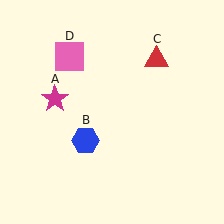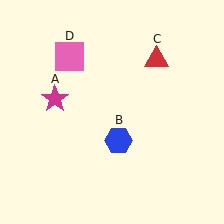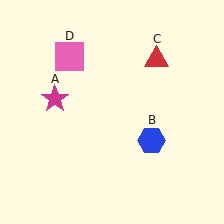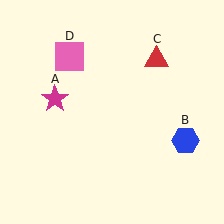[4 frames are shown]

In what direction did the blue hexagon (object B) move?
The blue hexagon (object B) moved right.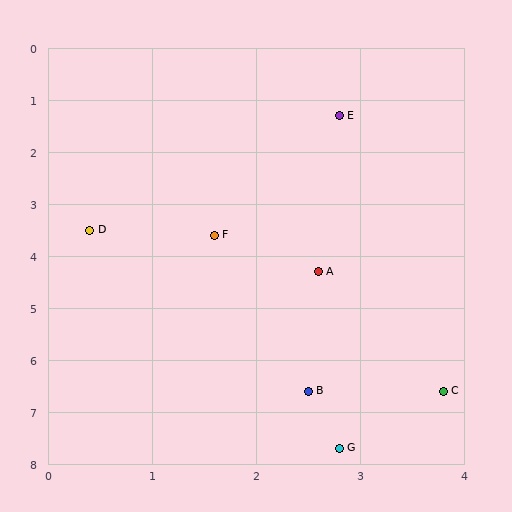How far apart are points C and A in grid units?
Points C and A are about 2.6 grid units apart.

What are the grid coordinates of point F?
Point F is at approximately (1.6, 3.6).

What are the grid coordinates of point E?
Point E is at approximately (2.8, 1.3).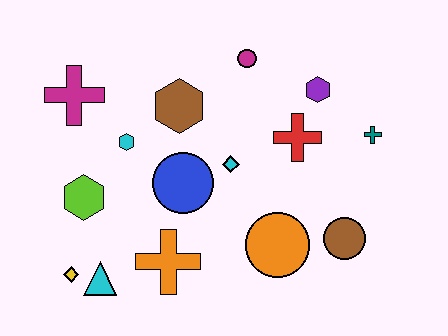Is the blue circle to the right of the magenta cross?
Yes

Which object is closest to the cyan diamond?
The blue circle is closest to the cyan diamond.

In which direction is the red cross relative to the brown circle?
The red cross is above the brown circle.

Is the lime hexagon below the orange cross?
No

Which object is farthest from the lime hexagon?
The teal cross is farthest from the lime hexagon.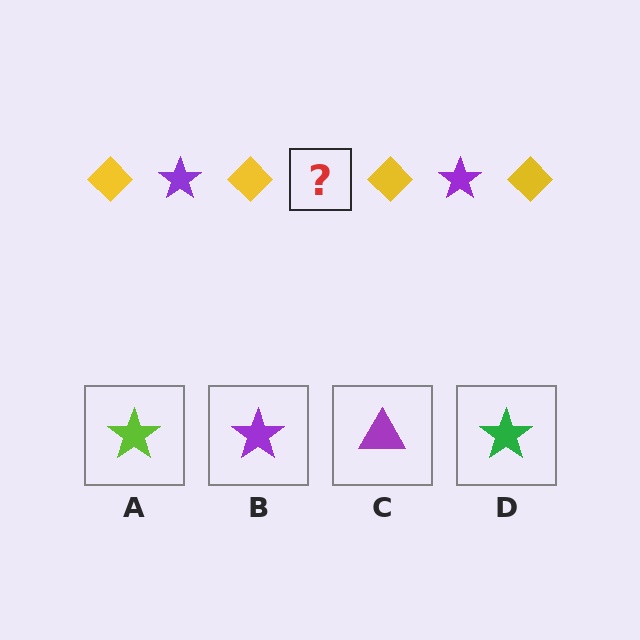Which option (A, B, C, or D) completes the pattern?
B.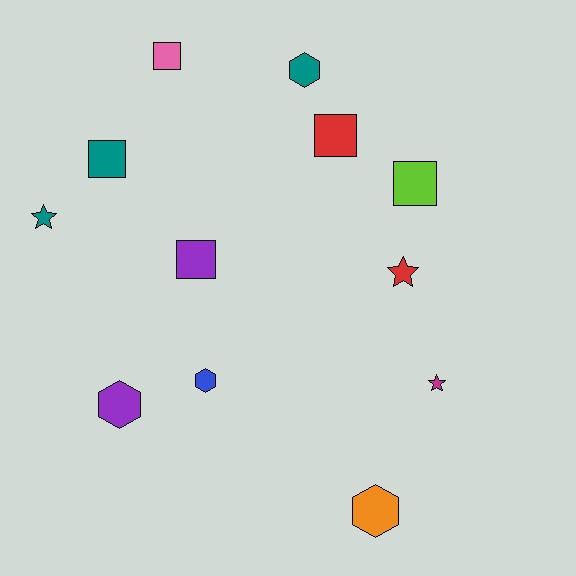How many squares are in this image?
There are 5 squares.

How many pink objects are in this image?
There is 1 pink object.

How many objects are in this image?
There are 12 objects.